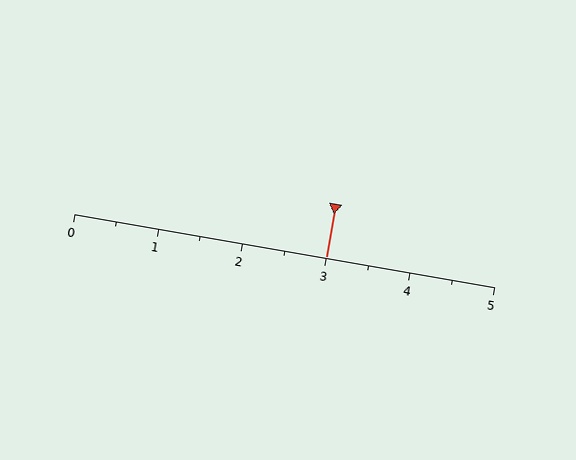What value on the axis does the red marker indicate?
The marker indicates approximately 3.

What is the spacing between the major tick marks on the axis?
The major ticks are spaced 1 apart.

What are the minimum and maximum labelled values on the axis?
The axis runs from 0 to 5.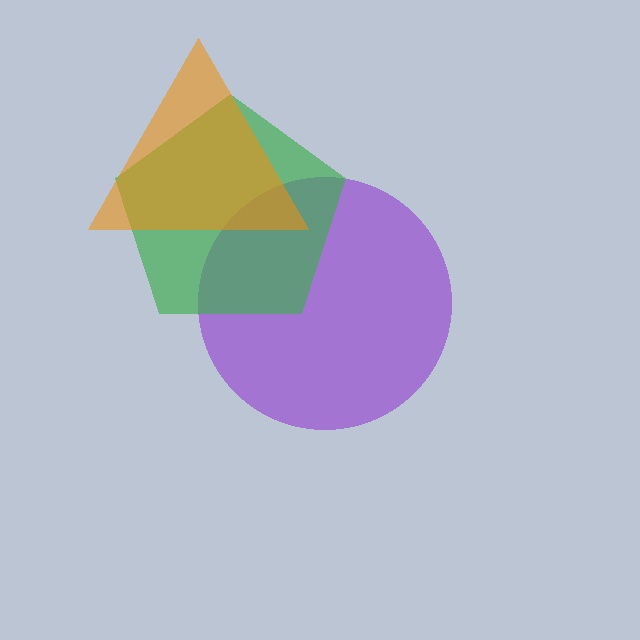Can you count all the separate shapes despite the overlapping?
Yes, there are 3 separate shapes.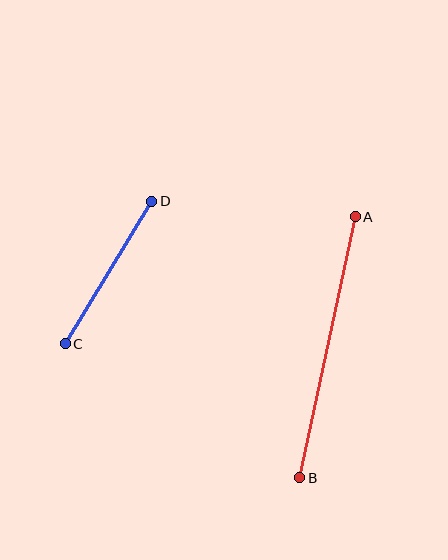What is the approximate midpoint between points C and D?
The midpoint is at approximately (108, 273) pixels.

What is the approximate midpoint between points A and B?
The midpoint is at approximately (328, 347) pixels.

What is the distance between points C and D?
The distance is approximately 167 pixels.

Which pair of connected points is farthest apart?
Points A and B are farthest apart.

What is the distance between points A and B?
The distance is approximately 267 pixels.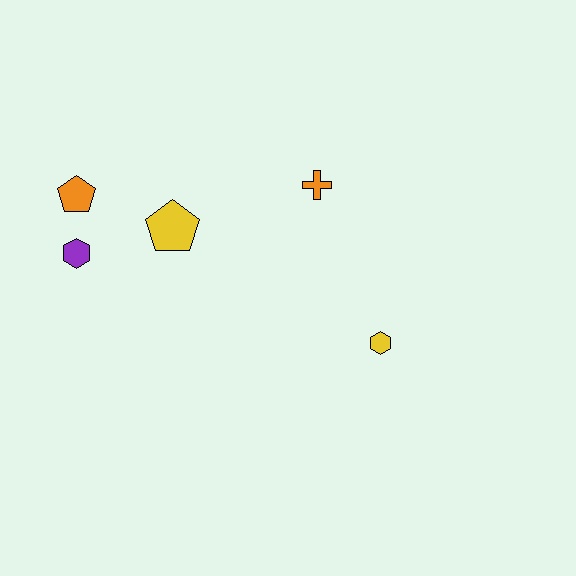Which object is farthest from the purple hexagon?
The yellow hexagon is farthest from the purple hexagon.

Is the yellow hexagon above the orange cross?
No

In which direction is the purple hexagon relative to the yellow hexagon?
The purple hexagon is to the left of the yellow hexagon.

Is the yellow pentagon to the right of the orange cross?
No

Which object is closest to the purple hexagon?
The orange pentagon is closest to the purple hexagon.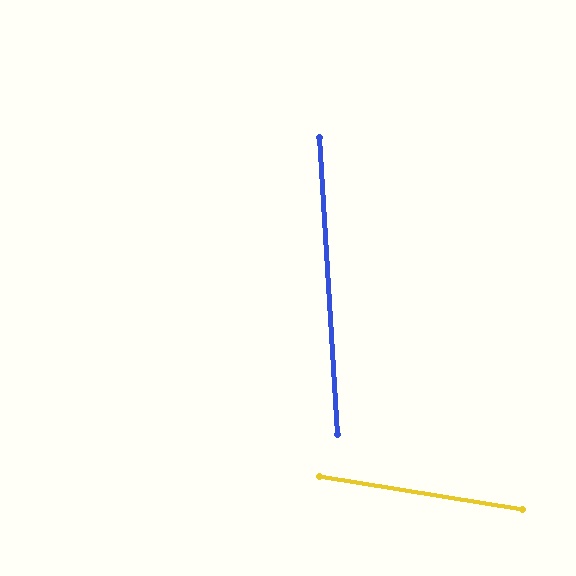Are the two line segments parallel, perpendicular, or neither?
Neither parallel nor perpendicular — they differ by about 78°.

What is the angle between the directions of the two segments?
Approximately 78 degrees.